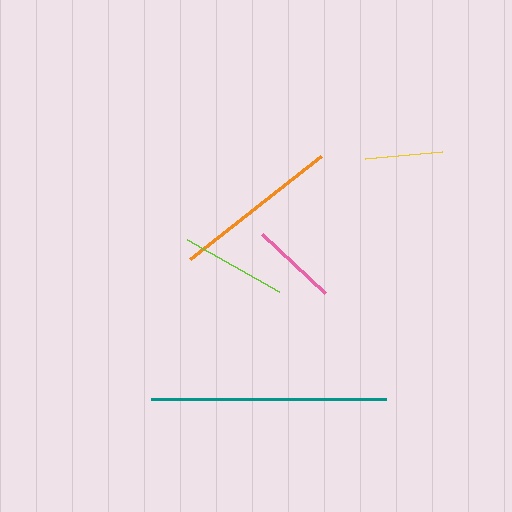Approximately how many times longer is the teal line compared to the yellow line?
The teal line is approximately 3.1 times the length of the yellow line.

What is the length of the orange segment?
The orange segment is approximately 166 pixels long.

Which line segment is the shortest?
The yellow line is the shortest at approximately 77 pixels.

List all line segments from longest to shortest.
From longest to shortest: teal, orange, lime, pink, yellow.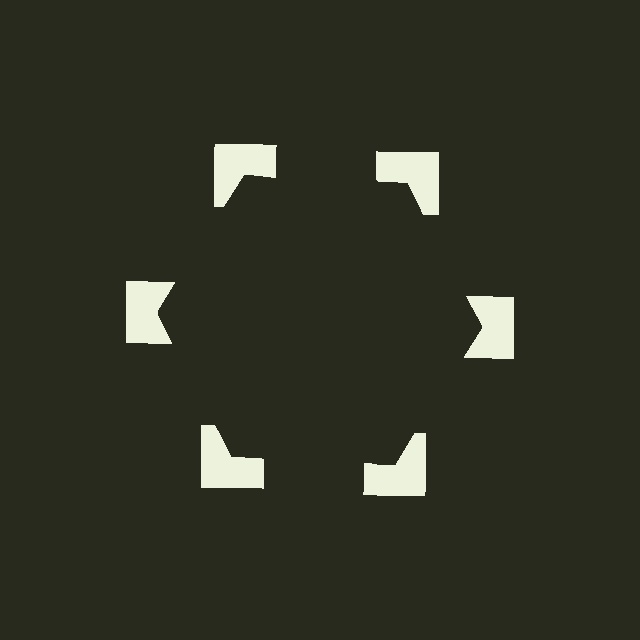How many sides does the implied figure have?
6 sides.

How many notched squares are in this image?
There are 6 — one at each vertex of the illusory hexagon.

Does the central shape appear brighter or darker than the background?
It typically appears slightly darker than the background, even though no actual brightness change is drawn.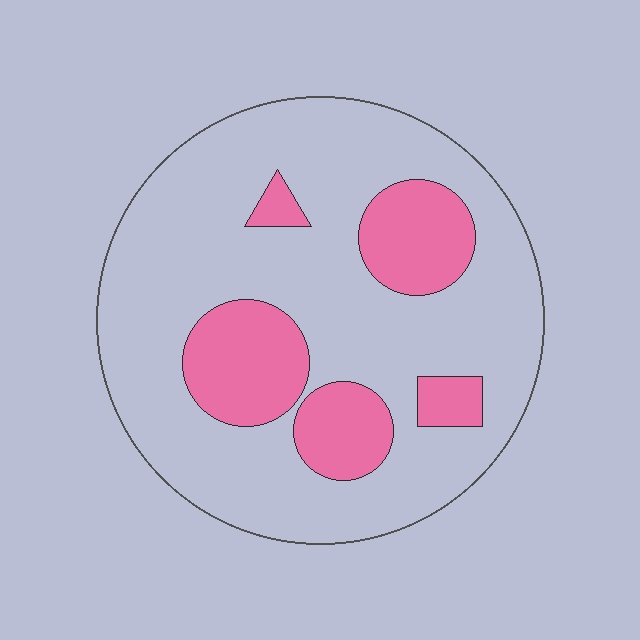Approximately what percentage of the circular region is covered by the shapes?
Approximately 25%.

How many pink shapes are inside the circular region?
5.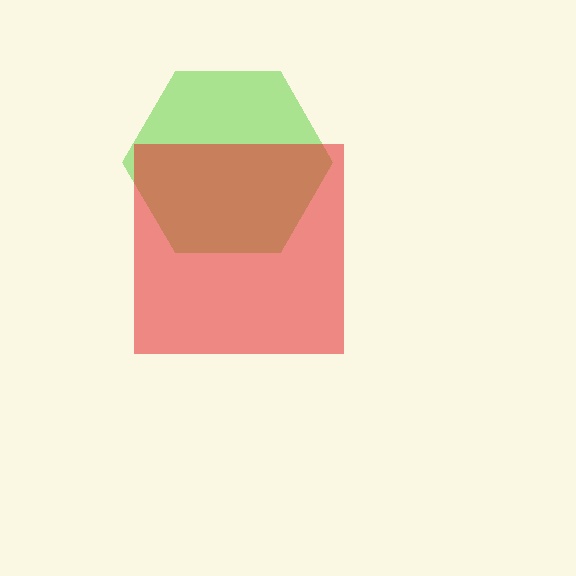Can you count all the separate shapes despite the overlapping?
Yes, there are 2 separate shapes.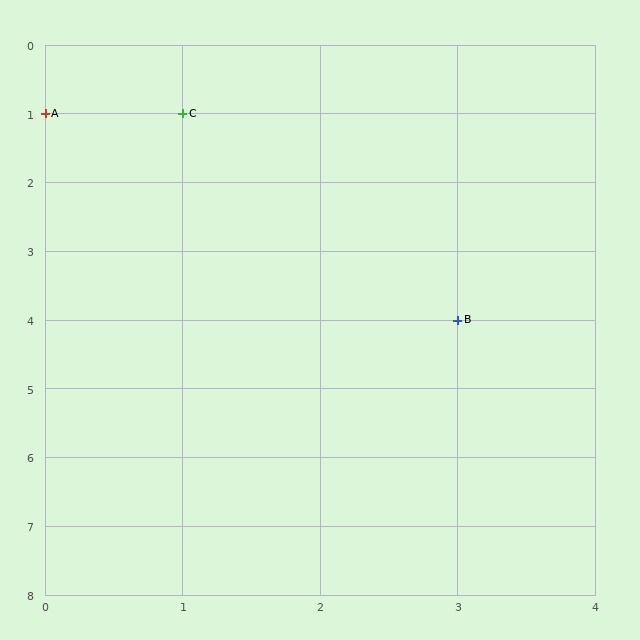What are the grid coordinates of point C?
Point C is at grid coordinates (1, 1).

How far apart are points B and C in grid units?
Points B and C are 2 columns and 3 rows apart (about 3.6 grid units diagonally).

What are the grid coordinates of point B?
Point B is at grid coordinates (3, 4).